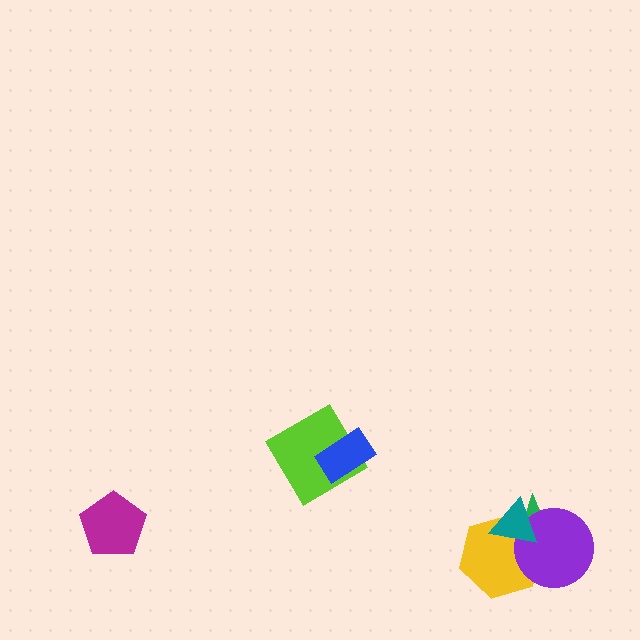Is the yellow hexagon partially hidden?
Yes, it is partially covered by another shape.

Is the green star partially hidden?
Yes, it is partially covered by another shape.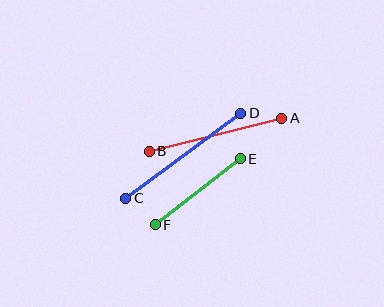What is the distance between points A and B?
The distance is approximately 136 pixels.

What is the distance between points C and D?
The distance is approximately 143 pixels.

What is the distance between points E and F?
The distance is approximately 108 pixels.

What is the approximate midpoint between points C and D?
The midpoint is at approximately (183, 156) pixels.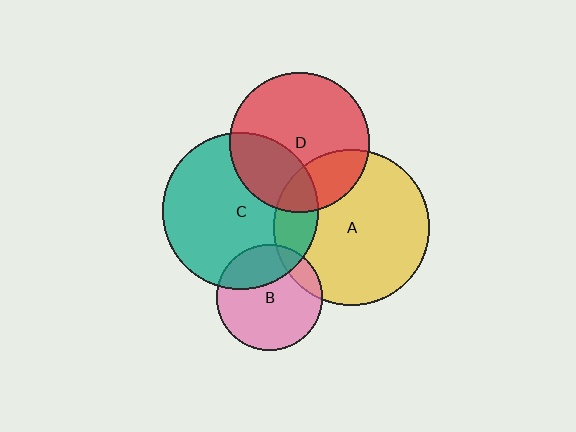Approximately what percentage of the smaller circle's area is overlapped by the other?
Approximately 15%.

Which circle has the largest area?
Circle C (teal).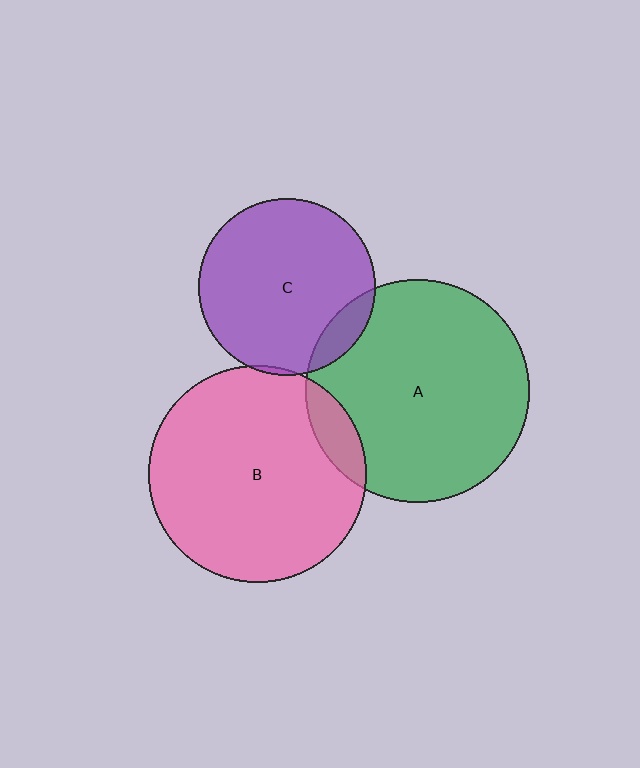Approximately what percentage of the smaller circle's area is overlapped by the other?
Approximately 5%.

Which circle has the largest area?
Circle A (green).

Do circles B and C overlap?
Yes.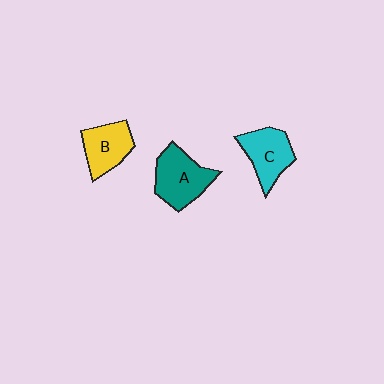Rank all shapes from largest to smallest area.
From largest to smallest: A (teal), C (cyan), B (yellow).